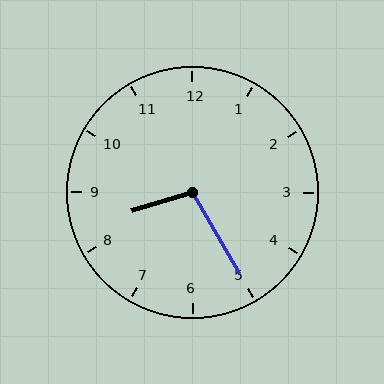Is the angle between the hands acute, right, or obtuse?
It is obtuse.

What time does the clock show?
8:25.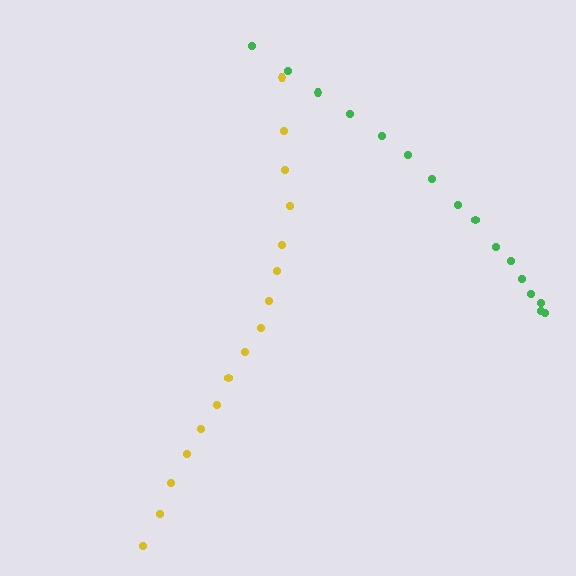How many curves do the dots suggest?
There are 2 distinct paths.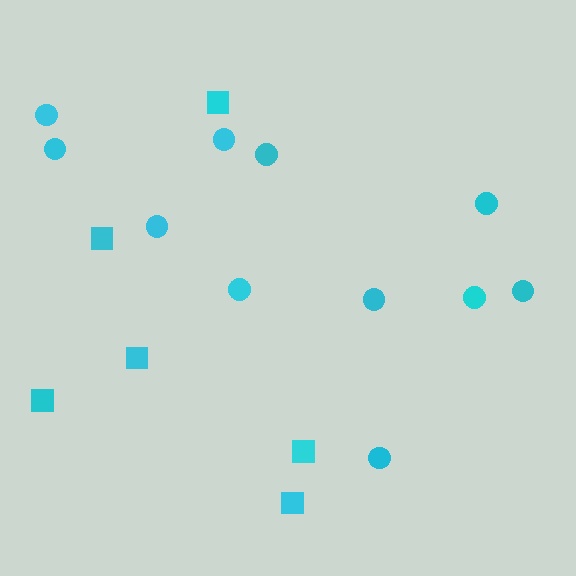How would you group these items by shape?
There are 2 groups: one group of squares (6) and one group of circles (11).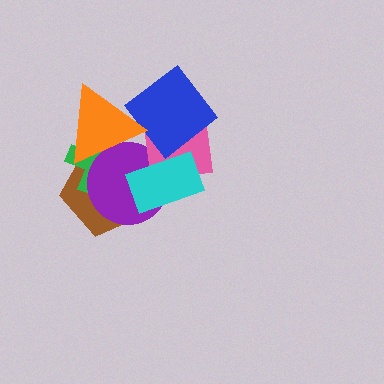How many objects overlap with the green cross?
3 objects overlap with the green cross.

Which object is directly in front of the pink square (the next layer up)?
The blue diamond is directly in front of the pink square.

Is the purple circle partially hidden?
Yes, it is partially covered by another shape.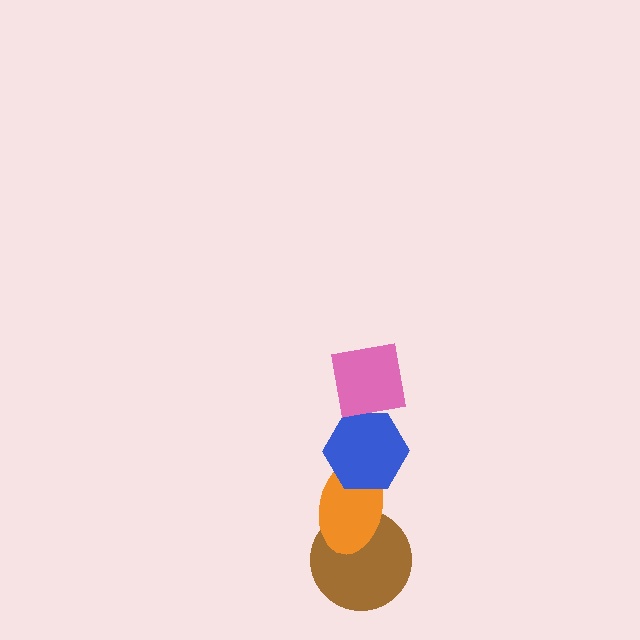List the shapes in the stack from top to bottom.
From top to bottom: the pink square, the blue hexagon, the orange ellipse, the brown circle.